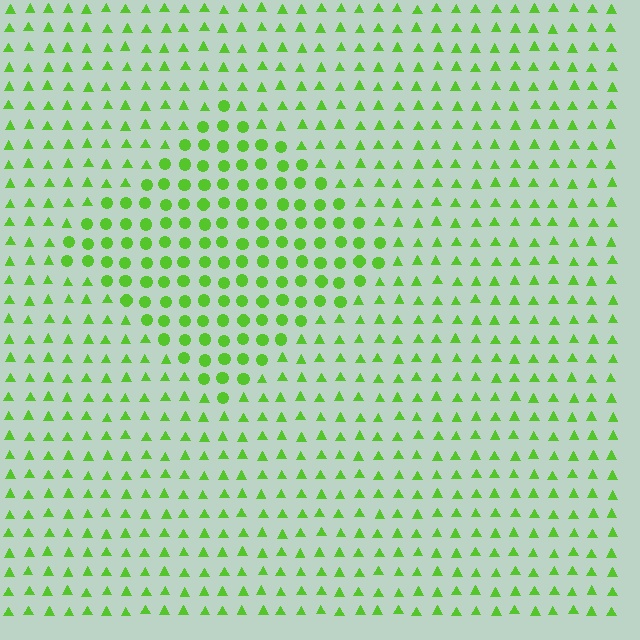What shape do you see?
I see a diamond.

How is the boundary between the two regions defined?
The boundary is defined by a change in element shape: circles inside vs. triangles outside. All elements share the same color and spacing.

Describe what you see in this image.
The image is filled with small lime elements arranged in a uniform grid. A diamond-shaped region contains circles, while the surrounding area contains triangles. The boundary is defined purely by the change in element shape.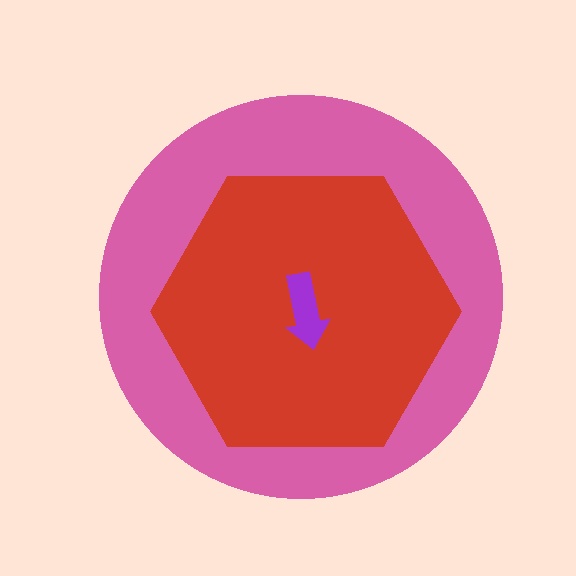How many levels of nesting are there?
3.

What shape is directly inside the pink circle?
The red hexagon.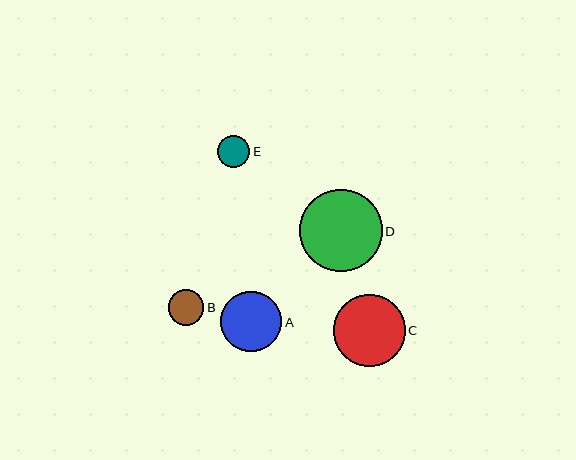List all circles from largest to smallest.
From largest to smallest: D, C, A, B, E.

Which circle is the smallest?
Circle E is the smallest with a size of approximately 32 pixels.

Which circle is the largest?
Circle D is the largest with a size of approximately 83 pixels.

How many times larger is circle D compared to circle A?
Circle D is approximately 1.4 times the size of circle A.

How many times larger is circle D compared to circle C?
Circle D is approximately 1.2 times the size of circle C.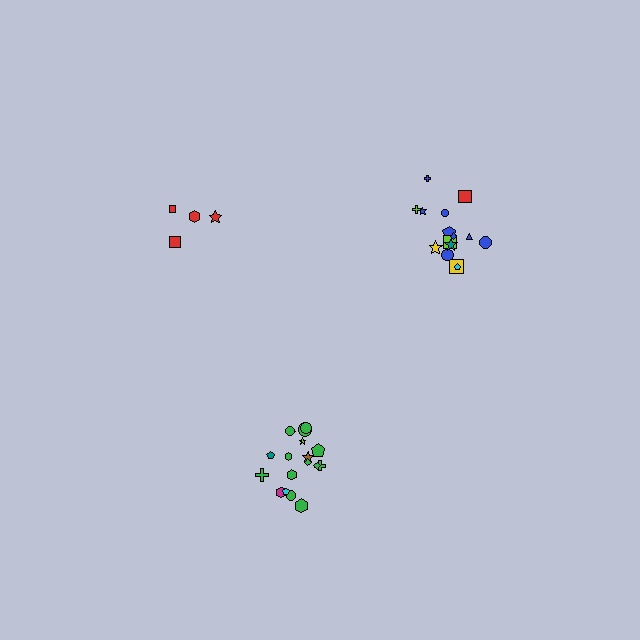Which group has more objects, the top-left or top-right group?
The top-right group.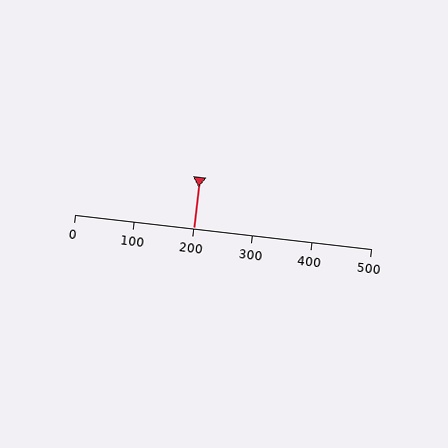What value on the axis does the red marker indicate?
The marker indicates approximately 200.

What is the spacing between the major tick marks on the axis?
The major ticks are spaced 100 apart.